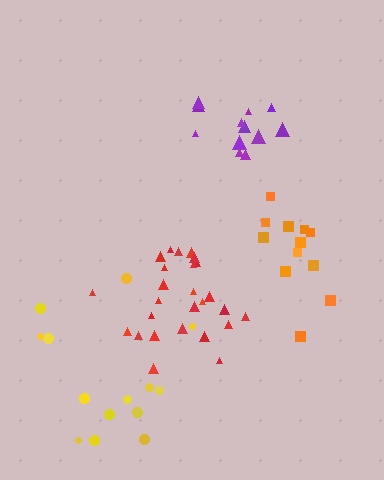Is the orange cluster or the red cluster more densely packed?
Orange.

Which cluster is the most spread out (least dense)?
Yellow.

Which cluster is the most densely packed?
Orange.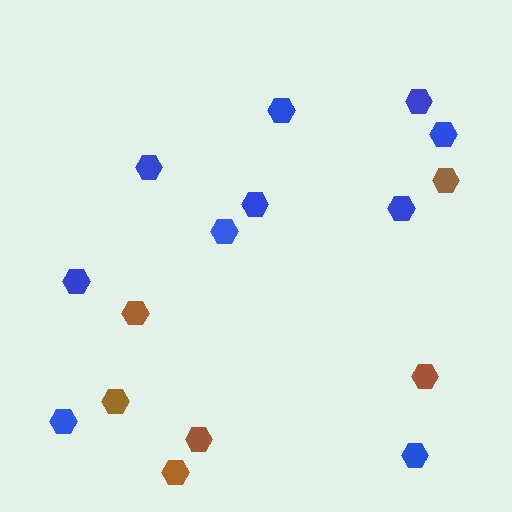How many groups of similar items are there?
There are 2 groups: one group of blue hexagons (10) and one group of brown hexagons (6).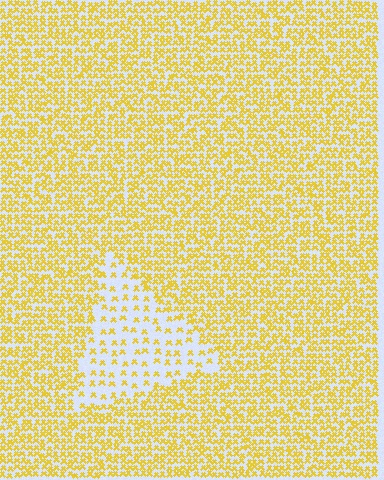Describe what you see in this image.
The image contains small yellow elements arranged at two different densities. A triangle-shaped region is visible where the elements are less densely packed than the surrounding area.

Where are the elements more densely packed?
The elements are more densely packed outside the triangle boundary.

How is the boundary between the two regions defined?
The boundary is defined by a change in element density (approximately 2.7x ratio). All elements are the same color, size, and shape.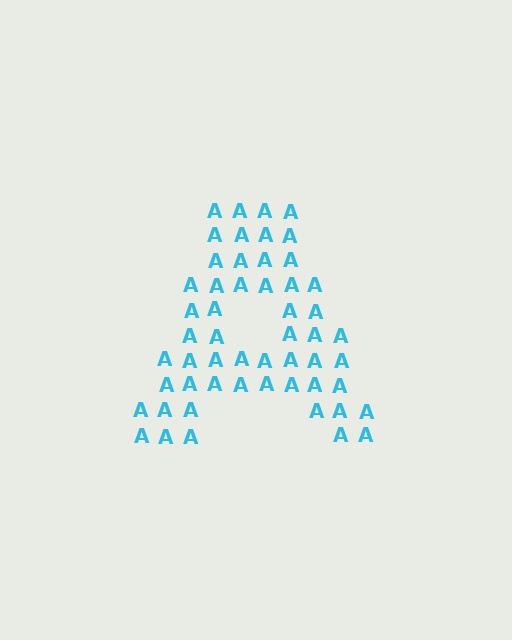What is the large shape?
The large shape is the letter A.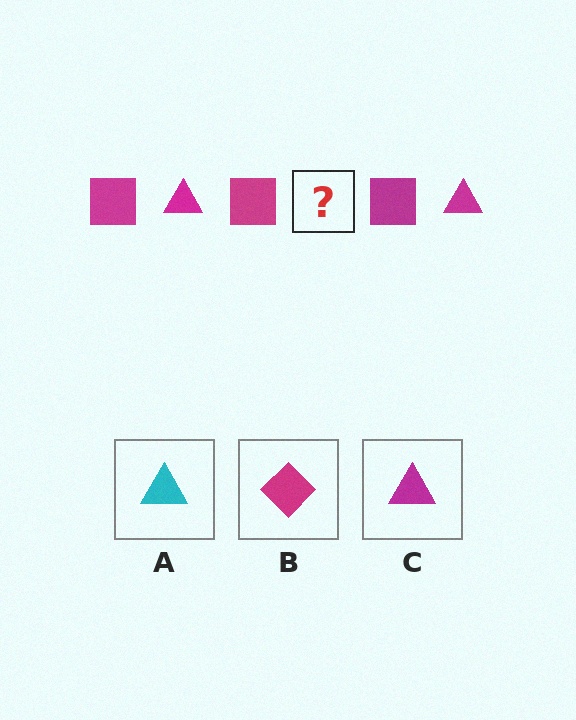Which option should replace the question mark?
Option C.